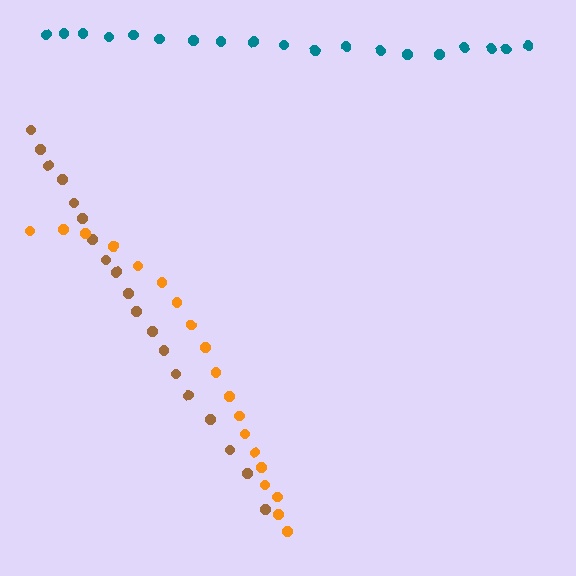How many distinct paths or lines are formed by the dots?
There are 3 distinct paths.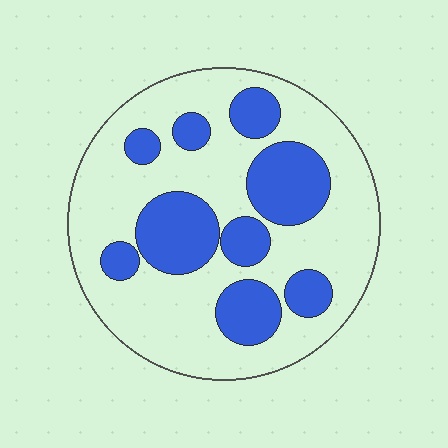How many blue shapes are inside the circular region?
9.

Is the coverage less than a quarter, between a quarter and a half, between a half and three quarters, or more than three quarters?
Between a quarter and a half.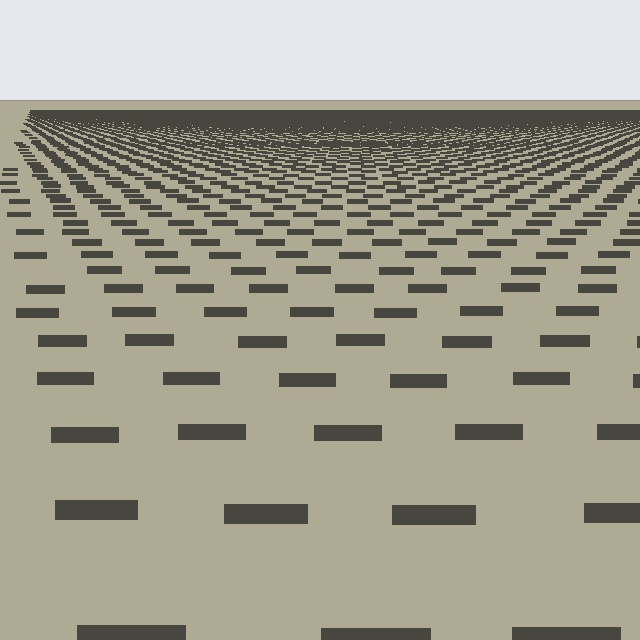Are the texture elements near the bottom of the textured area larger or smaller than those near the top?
Larger. Near the bottom, elements are closer to the viewer and appear at a bigger on-screen size.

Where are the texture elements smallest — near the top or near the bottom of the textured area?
Near the top.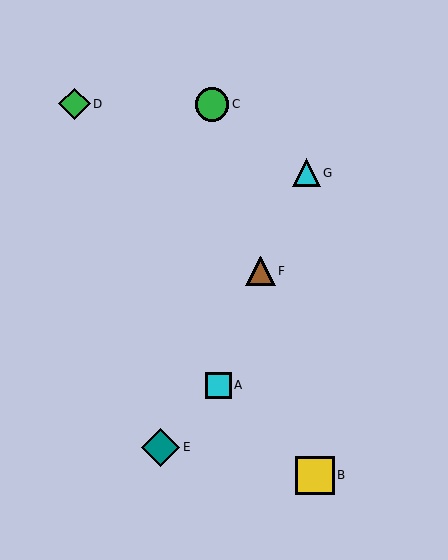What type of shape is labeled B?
Shape B is a yellow square.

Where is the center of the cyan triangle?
The center of the cyan triangle is at (307, 173).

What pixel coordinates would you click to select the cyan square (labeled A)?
Click at (218, 385) to select the cyan square A.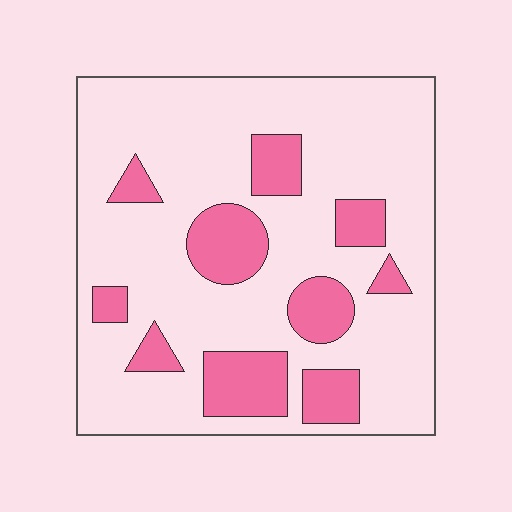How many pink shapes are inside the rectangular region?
10.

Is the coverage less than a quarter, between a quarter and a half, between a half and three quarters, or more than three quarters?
Less than a quarter.